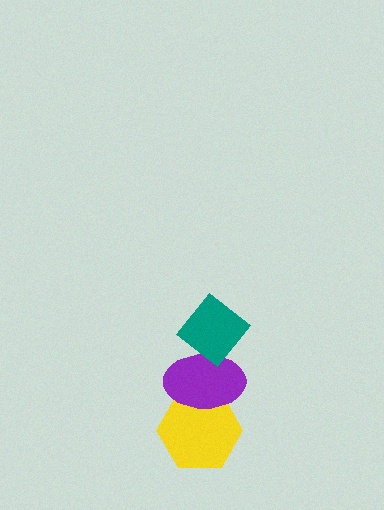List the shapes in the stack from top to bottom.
From top to bottom: the teal diamond, the purple ellipse, the yellow hexagon.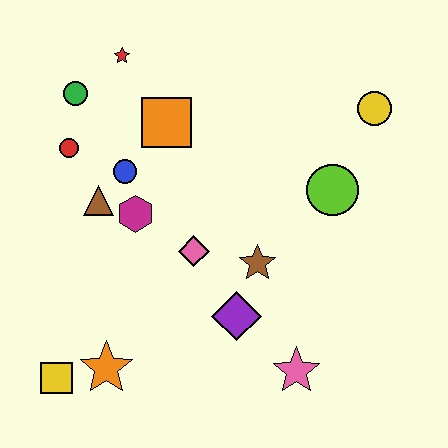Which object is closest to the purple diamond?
The brown star is closest to the purple diamond.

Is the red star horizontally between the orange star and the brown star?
Yes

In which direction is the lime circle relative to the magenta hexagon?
The lime circle is to the right of the magenta hexagon.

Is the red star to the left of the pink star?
Yes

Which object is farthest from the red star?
The pink star is farthest from the red star.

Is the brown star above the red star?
No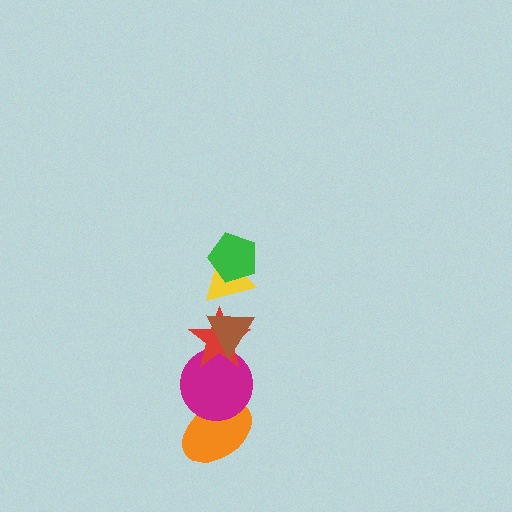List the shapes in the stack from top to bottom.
From top to bottom: the green pentagon, the yellow triangle, the brown triangle, the red star, the magenta circle, the orange ellipse.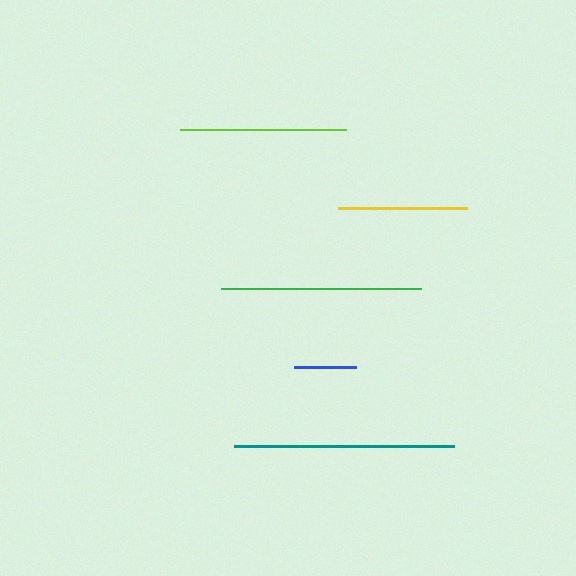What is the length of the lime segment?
The lime segment is approximately 166 pixels long.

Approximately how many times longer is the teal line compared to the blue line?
The teal line is approximately 3.6 times the length of the blue line.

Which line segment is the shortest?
The blue line is the shortest at approximately 62 pixels.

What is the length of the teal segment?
The teal segment is approximately 220 pixels long.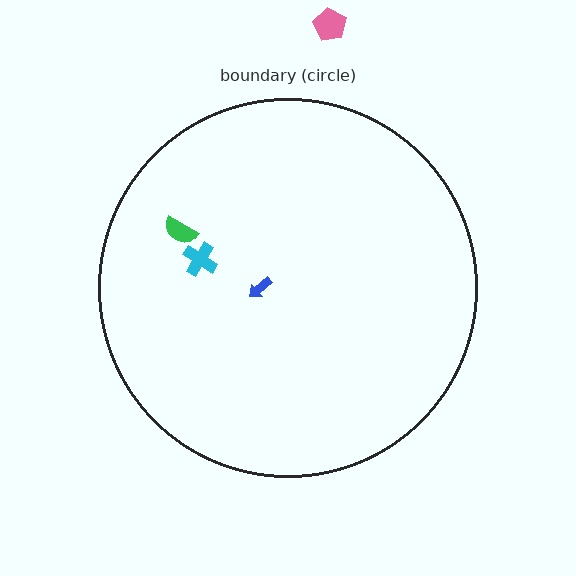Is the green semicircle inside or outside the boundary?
Inside.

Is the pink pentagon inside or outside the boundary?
Outside.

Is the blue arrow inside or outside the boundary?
Inside.